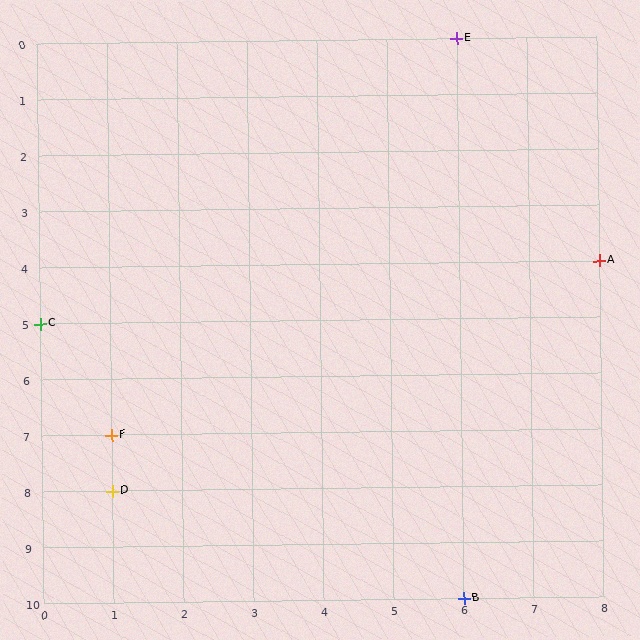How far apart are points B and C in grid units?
Points B and C are 6 columns and 5 rows apart (about 7.8 grid units diagonally).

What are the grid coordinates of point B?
Point B is at grid coordinates (6, 10).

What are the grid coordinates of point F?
Point F is at grid coordinates (1, 7).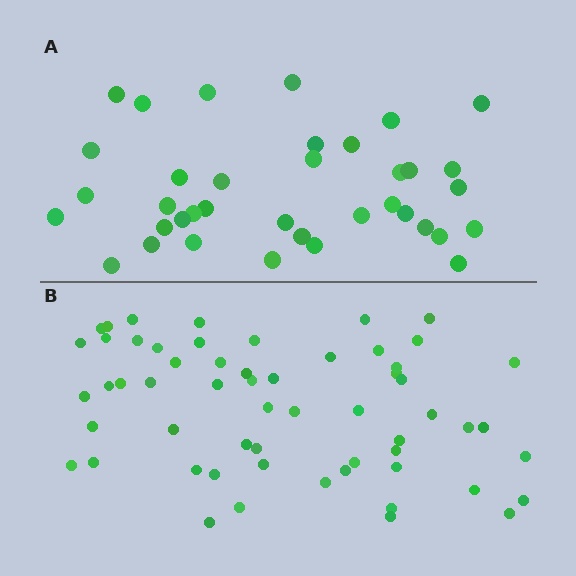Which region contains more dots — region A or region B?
Region B (the bottom region) has more dots.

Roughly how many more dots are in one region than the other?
Region B has approximately 20 more dots than region A.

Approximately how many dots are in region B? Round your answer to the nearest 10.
About 60 dots. (The exact count is 58, which rounds to 60.)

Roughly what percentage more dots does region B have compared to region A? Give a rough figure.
About 55% more.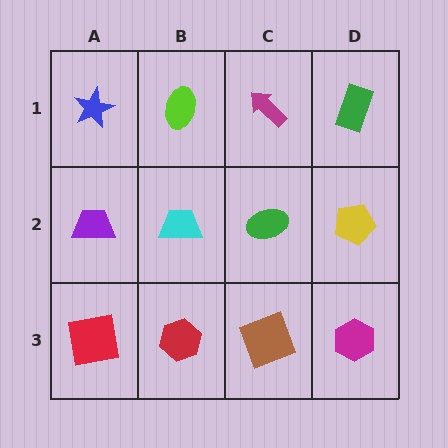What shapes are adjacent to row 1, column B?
A cyan trapezoid (row 2, column B), a blue star (row 1, column A), a magenta arrow (row 1, column C).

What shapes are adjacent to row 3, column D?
A yellow pentagon (row 2, column D), a brown square (row 3, column C).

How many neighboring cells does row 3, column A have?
2.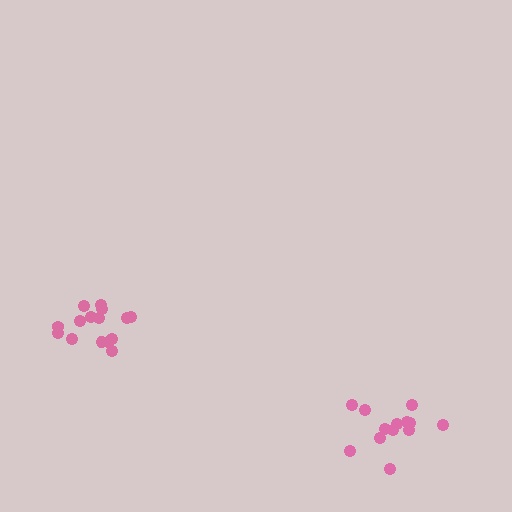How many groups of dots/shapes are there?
There are 2 groups.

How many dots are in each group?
Group 1: 15 dots, Group 2: 13 dots (28 total).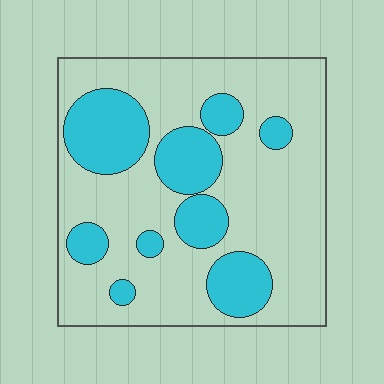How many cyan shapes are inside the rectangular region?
9.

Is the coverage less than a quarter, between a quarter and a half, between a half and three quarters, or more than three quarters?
Between a quarter and a half.